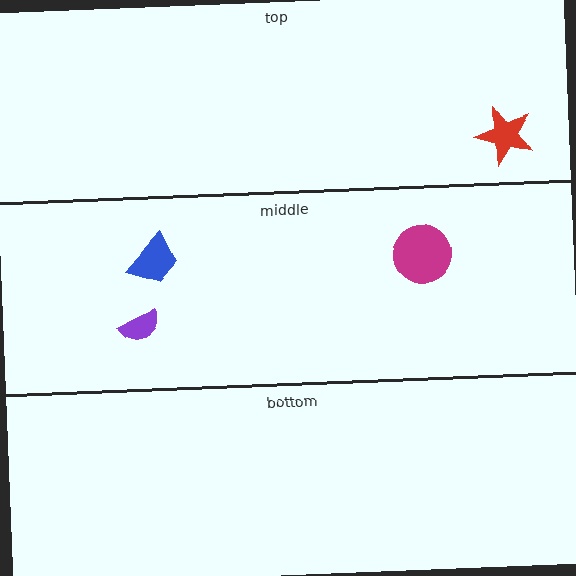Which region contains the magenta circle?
The middle region.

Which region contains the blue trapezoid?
The middle region.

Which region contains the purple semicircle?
The middle region.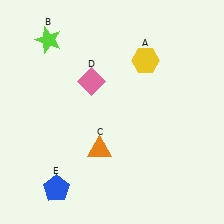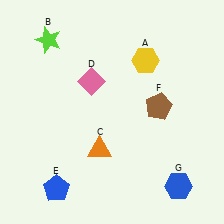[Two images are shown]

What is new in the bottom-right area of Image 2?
A blue hexagon (G) was added in the bottom-right area of Image 2.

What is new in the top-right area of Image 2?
A brown pentagon (F) was added in the top-right area of Image 2.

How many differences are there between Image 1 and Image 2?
There are 2 differences between the two images.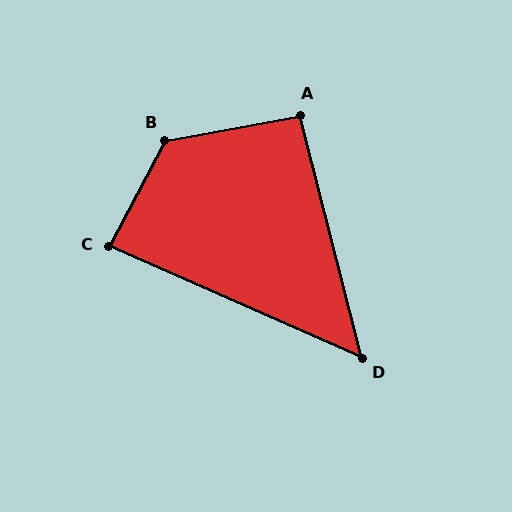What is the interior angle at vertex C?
Approximately 86 degrees (approximately right).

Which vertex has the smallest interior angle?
D, at approximately 52 degrees.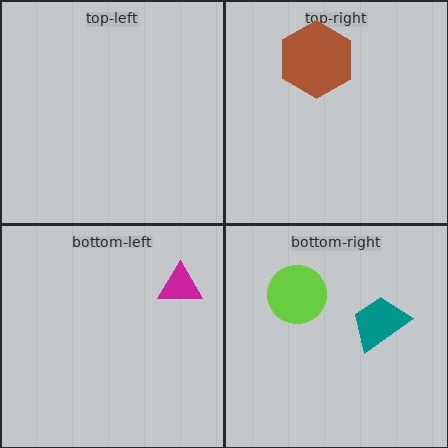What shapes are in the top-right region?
The brown hexagon.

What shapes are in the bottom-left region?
The magenta triangle.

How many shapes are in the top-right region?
1.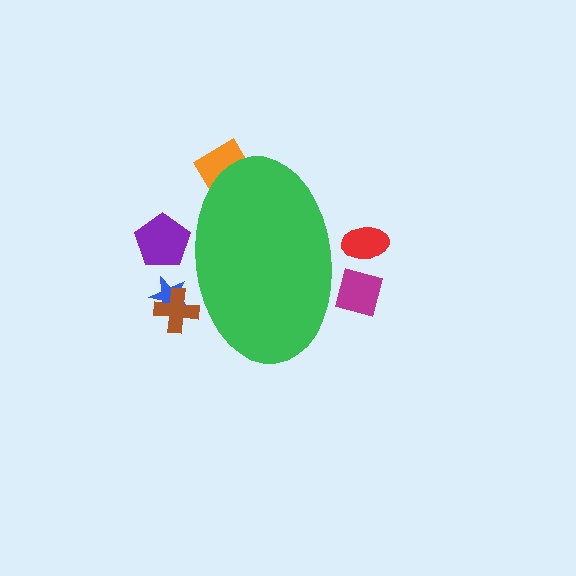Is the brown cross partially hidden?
Yes, the brown cross is partially hidden behind the green ellipse.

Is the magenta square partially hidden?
Yes, the magenta square is partially hidden behind the green ellipse.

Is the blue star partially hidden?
Yes, the blue star is partially hidden behind the green ellipse.